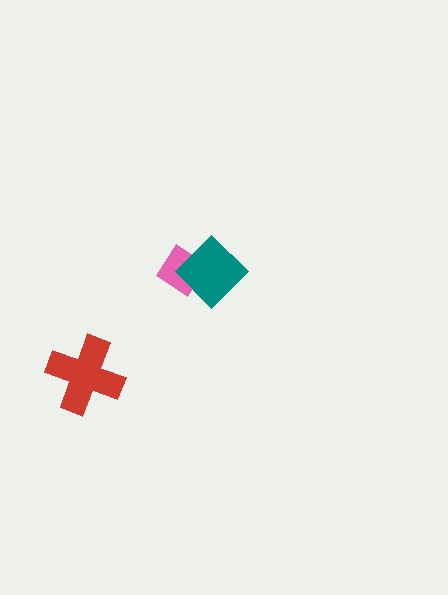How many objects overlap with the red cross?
0 objects overlap with the red cross.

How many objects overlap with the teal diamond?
1 object overlaps with the teal diamond.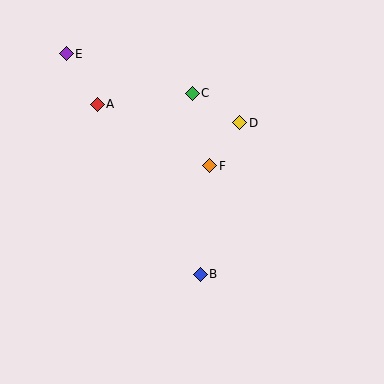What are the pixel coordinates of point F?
Point F is at (210, 166).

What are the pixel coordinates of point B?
Point B is at (200, 274).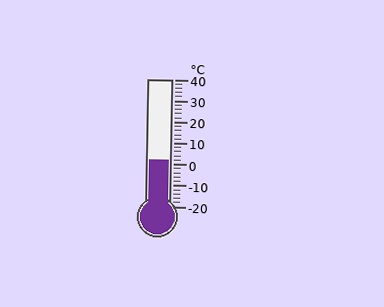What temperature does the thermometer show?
The thermometer shows approximately 2°C.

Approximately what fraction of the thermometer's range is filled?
The thermometer is filled to approximately 35% of its range.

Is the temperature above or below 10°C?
The temperature is below 10°C.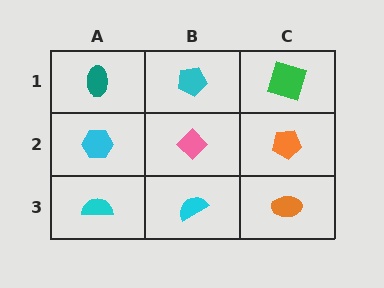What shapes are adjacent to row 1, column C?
An orange pentagon (row 2, column C), a cyan pentagon (row 1, column B).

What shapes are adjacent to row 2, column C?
A green square (row 1, column C), an orange ellipse (row 3, column C), a pink diamond (row 2, column B).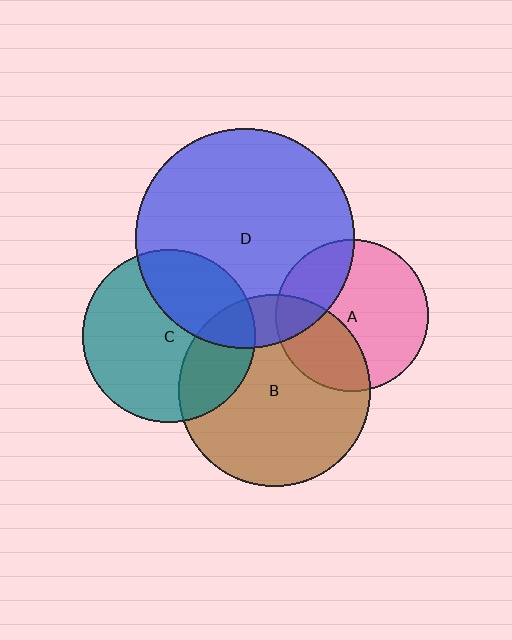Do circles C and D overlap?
Yes.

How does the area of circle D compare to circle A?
Approximately 2.1 times.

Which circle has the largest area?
Circle D (blue).